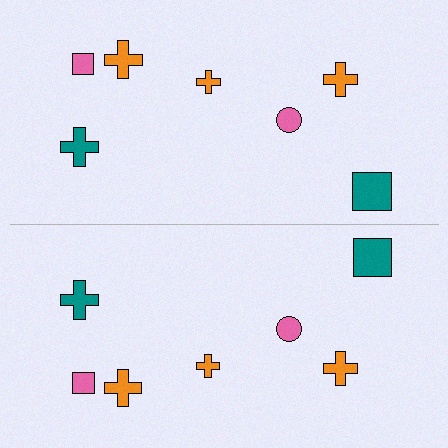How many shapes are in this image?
There are 14 shapes in this image.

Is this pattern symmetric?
Yes, this pattern has bilateral (reflection) symmetry.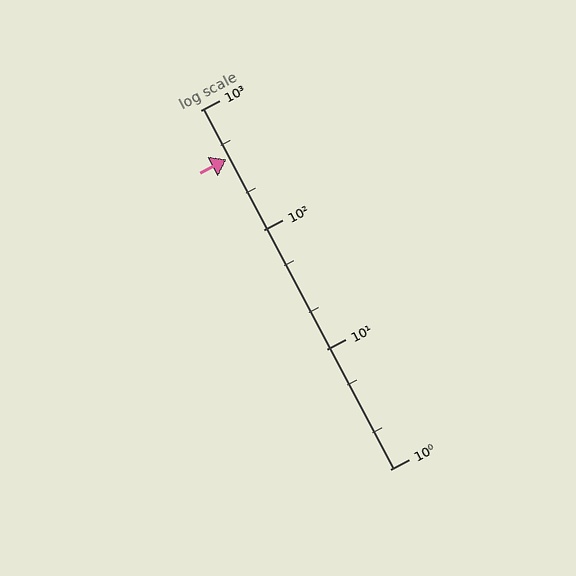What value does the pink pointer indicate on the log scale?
The pointer indicates approximately 390.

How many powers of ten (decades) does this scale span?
The scale spans 3 decades, from 1 to 1000.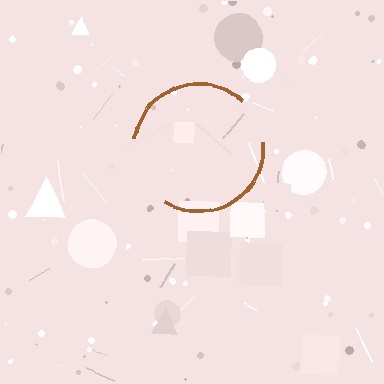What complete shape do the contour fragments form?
The contour fragments form a circle.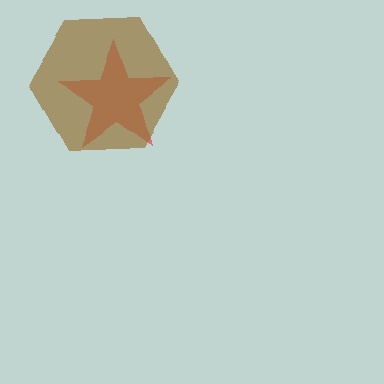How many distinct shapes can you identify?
There are 2 distinct shapes: a red star, a brown hexagon.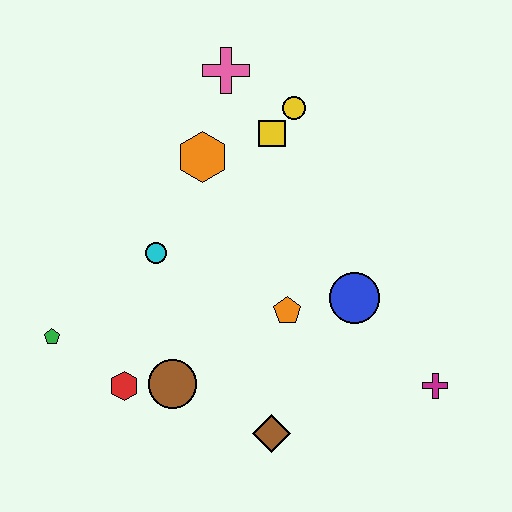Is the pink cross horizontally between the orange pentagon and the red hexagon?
Yes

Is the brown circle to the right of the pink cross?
No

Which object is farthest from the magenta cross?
The green pentagon is farthest from the magenta cross.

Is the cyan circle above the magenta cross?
Yes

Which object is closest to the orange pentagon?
The blue circle is closest to the orange pentagon.